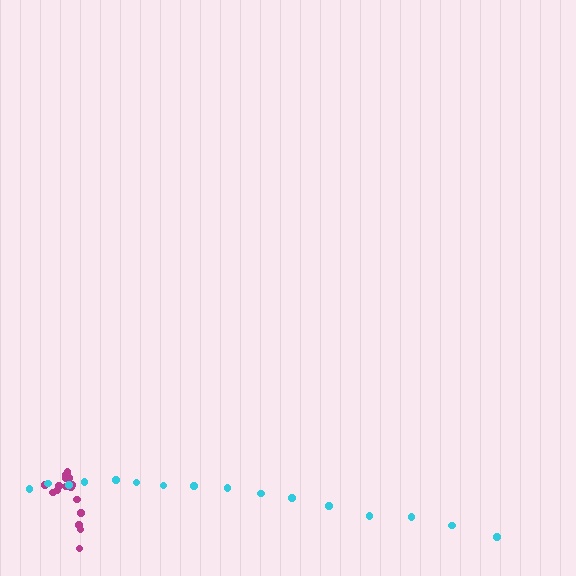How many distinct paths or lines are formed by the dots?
There are 2 distinct paths.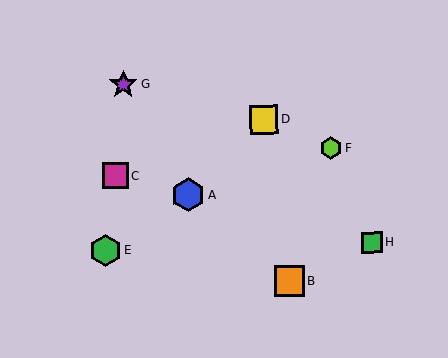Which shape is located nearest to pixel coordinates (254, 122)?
The yellow square (labeled D) at (264, 120) is nearest to that location.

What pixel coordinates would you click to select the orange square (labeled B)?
Click at (289, 282) to select the orange square B.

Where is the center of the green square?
The center of the green square is at (371, 243).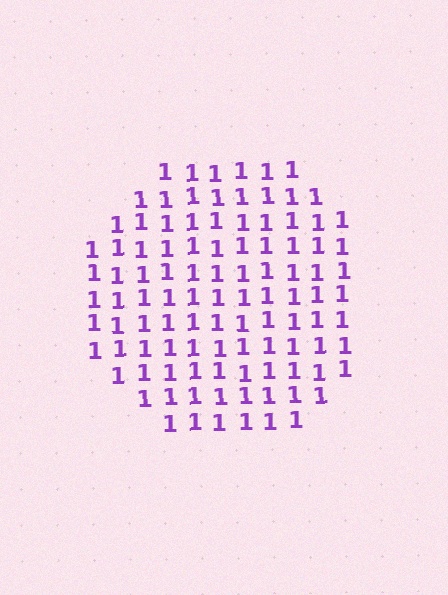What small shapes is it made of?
It is made of small digit 1's.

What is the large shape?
The large shape is a circle.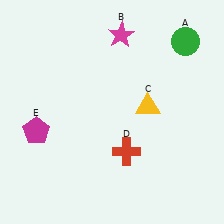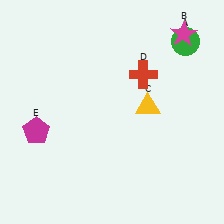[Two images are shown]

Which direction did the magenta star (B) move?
The magenta star (B) moved right.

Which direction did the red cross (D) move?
The red cross (D) moved up.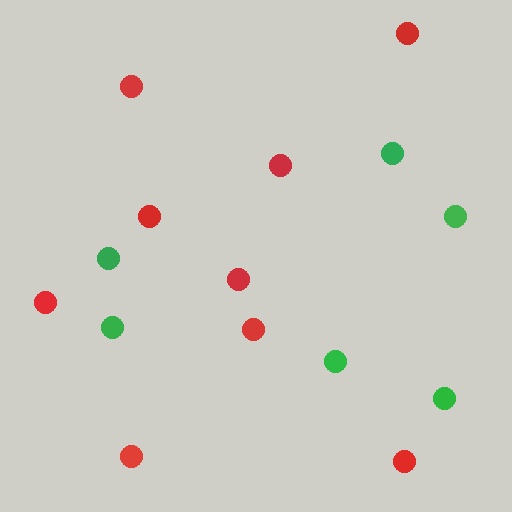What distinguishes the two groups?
There are 2 groups: one group of green circles (6) and one group of red circles (9).